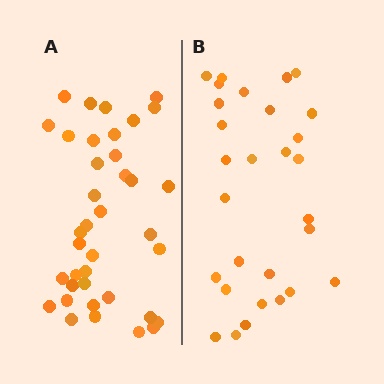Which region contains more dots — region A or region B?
Region A (the left region) has more dots.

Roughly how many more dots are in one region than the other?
Region A has roughly 8 or so more dots than region B.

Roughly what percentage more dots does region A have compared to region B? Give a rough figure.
About 30% more.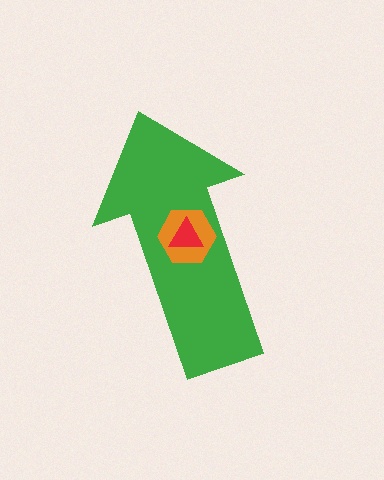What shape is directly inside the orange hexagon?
The red triangle.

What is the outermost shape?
The green arrow.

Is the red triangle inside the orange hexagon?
Yes.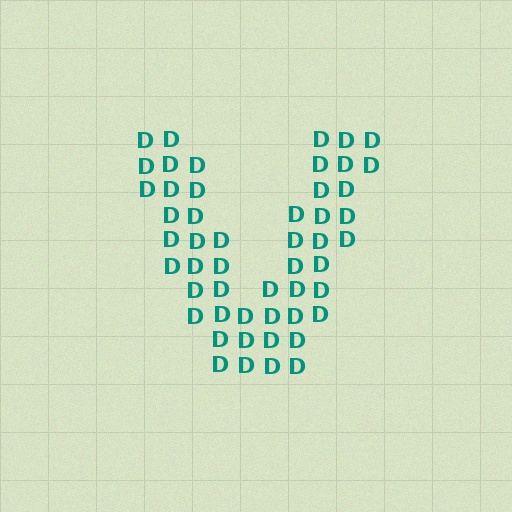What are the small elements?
The small elements are letter D's.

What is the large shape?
The large shape is the letter V.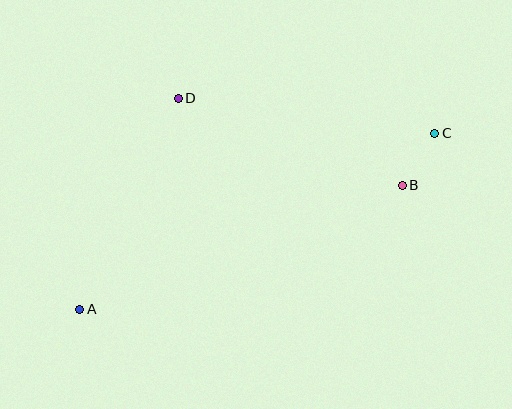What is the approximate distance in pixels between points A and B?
The distance between A and B is approximately 345 pixels.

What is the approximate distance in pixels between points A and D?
The distance between A and D is approximately 233 pixels.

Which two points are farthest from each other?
Points A and C are farthest from each other.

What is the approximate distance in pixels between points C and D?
The distance between C and D is approximately 259 pixels.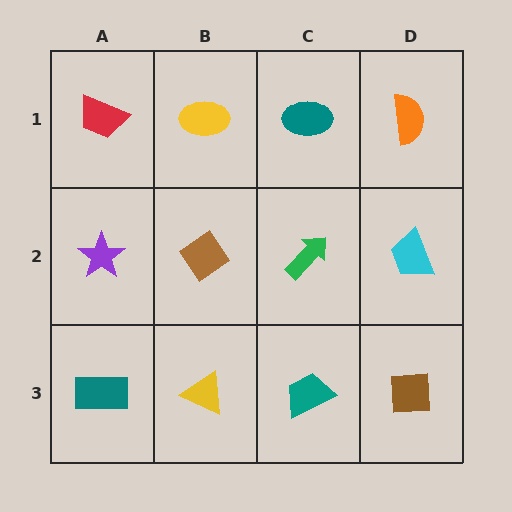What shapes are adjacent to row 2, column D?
An orange semicircle (row 1, column D), a brown square (row 3, column D), a green arrow (row 2, column C).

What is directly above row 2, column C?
A teal ellipse.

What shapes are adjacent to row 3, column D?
A cyan trapezoid (row 2, column D), a teal trapezoid (row 3, column C).